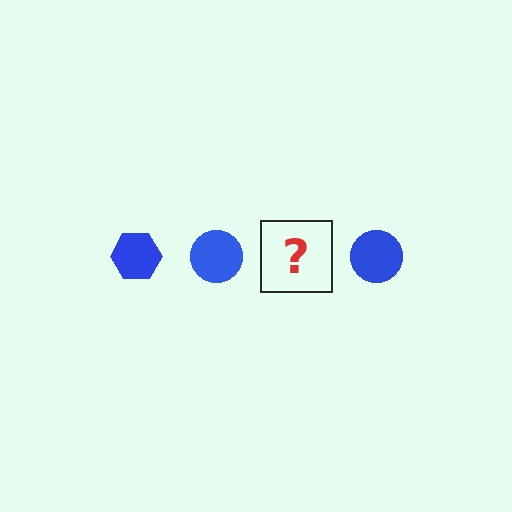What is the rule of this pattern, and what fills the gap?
The rule is that the pattern cycles through hexagon, circle shapes in blue. The gap should be filled with a blue hexagon.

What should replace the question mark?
The question mark should be replaced with a blue hexagon.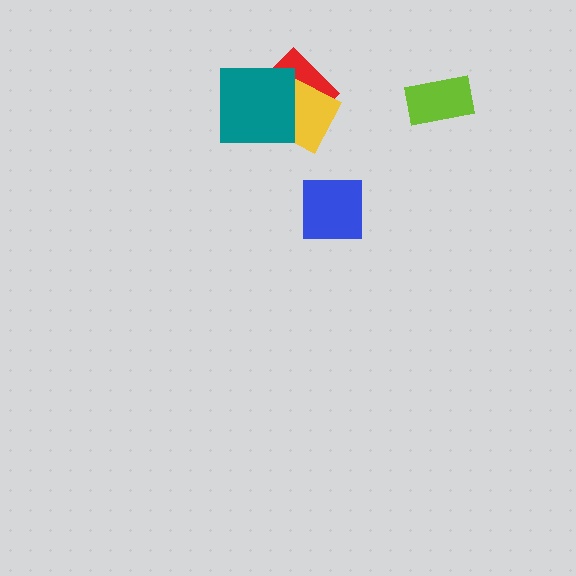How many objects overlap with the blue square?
0 objects overlap with the blue square.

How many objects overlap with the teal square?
2 objects overlap with the teal square.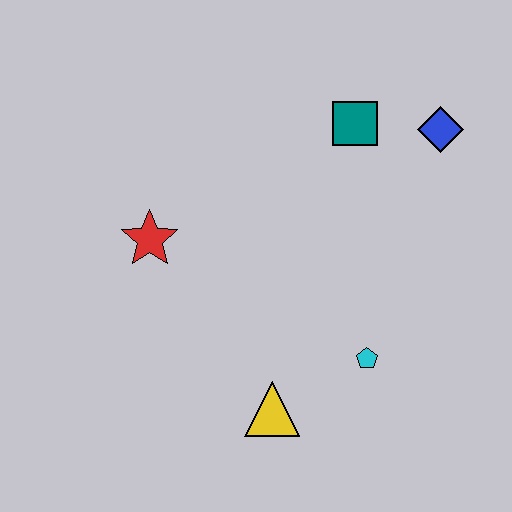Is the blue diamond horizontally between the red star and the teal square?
No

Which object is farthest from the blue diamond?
The yellow triangle is farthest from the blue diamond.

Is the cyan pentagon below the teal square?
Yes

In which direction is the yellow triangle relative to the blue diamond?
The yellow triangle is below the blue diamond.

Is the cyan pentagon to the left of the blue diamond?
Yes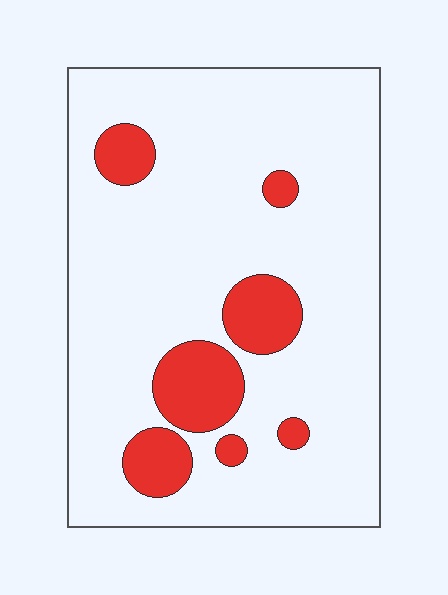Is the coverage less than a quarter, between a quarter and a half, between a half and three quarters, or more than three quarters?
Less than a quarter.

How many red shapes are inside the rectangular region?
7.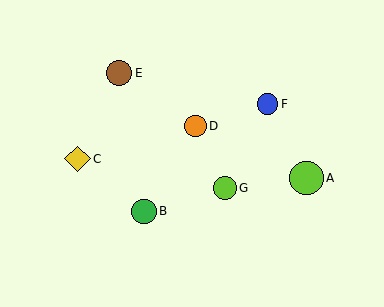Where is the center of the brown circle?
The center of the brown circle is at (119, 73).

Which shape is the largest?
The lime circle (labeled A) is the largest.